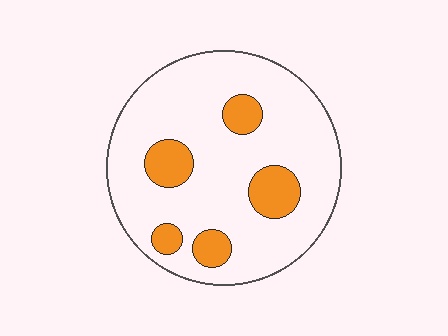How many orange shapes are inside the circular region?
5.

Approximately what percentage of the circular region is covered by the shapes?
Approximately 15%.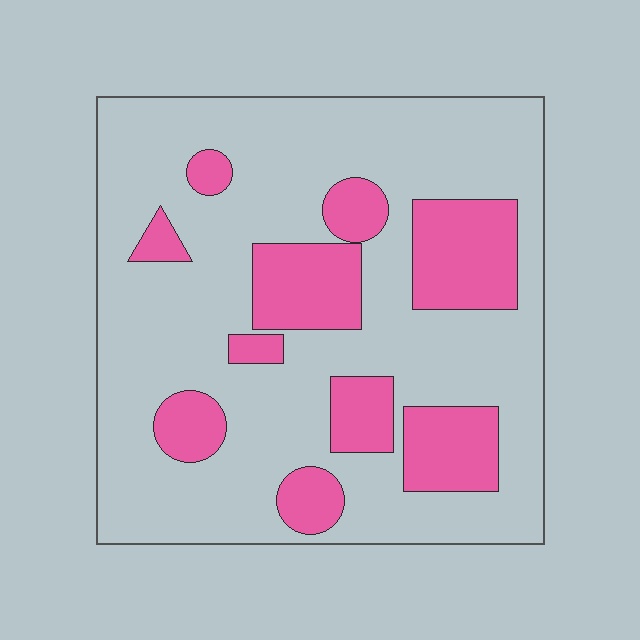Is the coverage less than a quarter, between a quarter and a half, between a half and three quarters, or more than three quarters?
Between a quarter and a half.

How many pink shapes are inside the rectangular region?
10.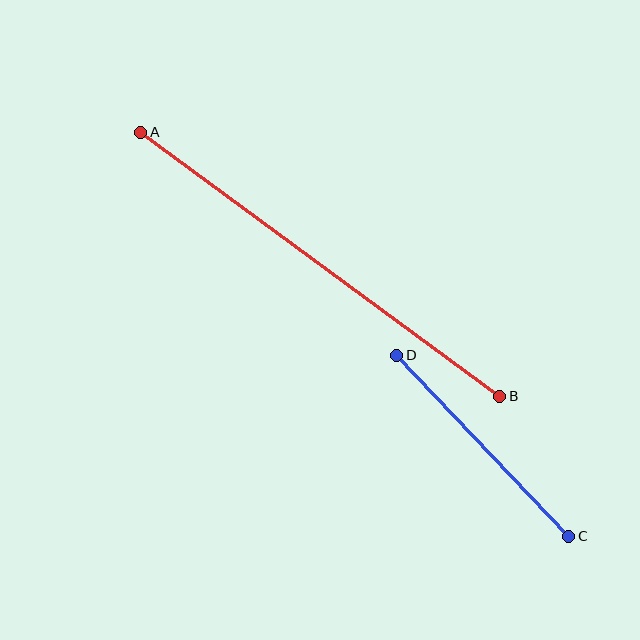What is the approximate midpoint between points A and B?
The midpoint is at approximately (320, 264) pixels.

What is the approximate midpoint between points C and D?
The midpoint is at approximately (483, 446) pixels.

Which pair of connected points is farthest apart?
Points A and B are farthest apart.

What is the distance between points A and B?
The distance is approximately 446 pixels.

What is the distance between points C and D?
The distance is approximately 250 pixels.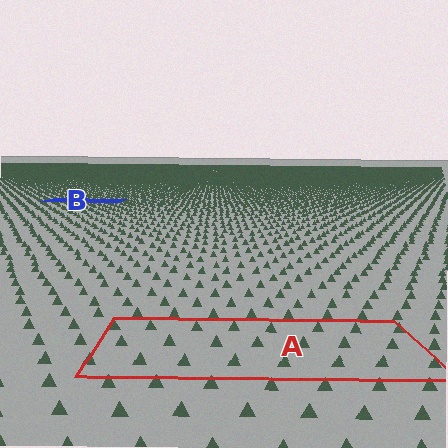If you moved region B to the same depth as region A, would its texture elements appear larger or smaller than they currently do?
They would appear larger. At a closer depth, the same texture elements are projected at a bigger on-screen size.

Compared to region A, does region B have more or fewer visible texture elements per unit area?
Region B has more texture elements per unit area — they are packed more densely because it is farther away.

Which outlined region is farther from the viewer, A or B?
Region B is farther from the viewer — the texture elements inside it appear smaller and more densely packed.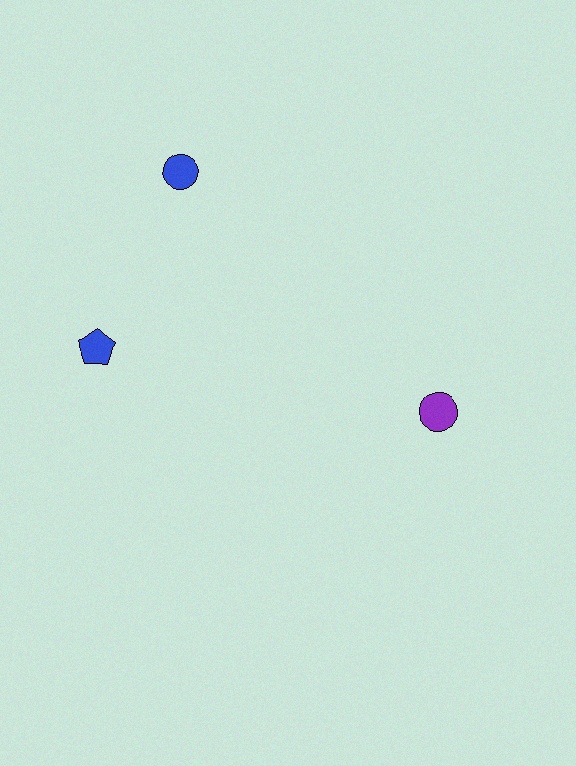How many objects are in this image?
There are 3 objects.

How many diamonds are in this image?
There are no diamonds.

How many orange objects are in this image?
There are no orange objects.